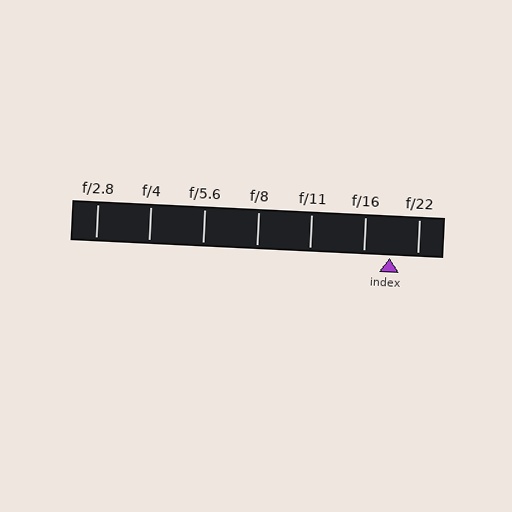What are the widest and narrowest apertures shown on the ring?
The widest aperture shown is f/2.8 and the narrowest is f/22.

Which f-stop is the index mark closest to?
The index mark is closest to f/16.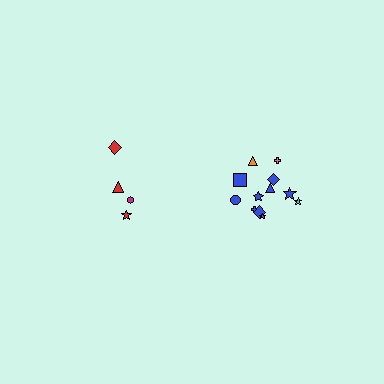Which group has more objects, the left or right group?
The right group.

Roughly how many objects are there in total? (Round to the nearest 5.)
Roughly 15 objects in total.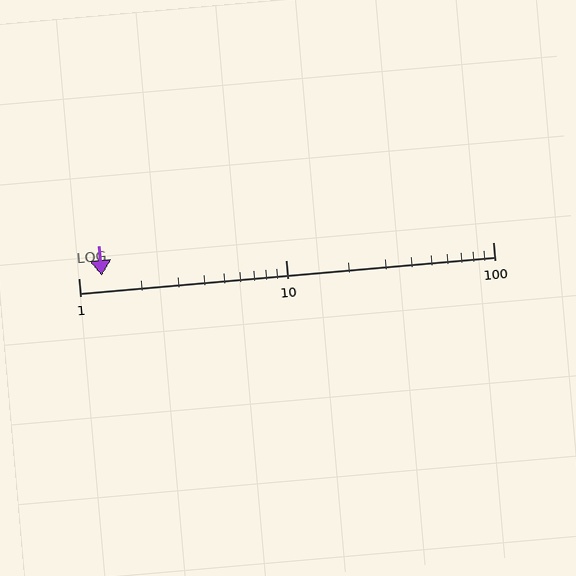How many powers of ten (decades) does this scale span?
The scale spans 2 decades, from 1 to 100.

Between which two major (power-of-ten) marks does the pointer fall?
The pointer is between 1 and 10.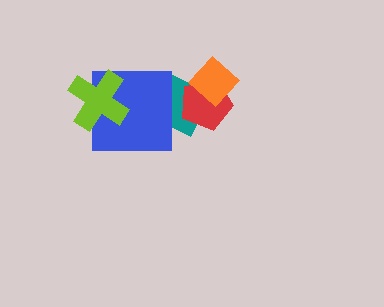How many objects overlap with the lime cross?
1 object overlaps with the lime cross.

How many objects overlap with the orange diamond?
2 objects overlap with the orange diamond.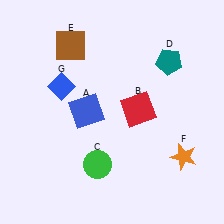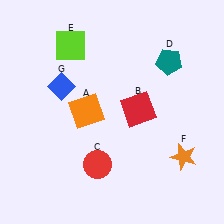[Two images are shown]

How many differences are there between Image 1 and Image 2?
There are 3 differences between the two images.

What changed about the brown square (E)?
In Image 1, E is brown. In Image 2, it changed to lime.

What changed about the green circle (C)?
In Image 1, C is green. In Image 2, it changed to red.